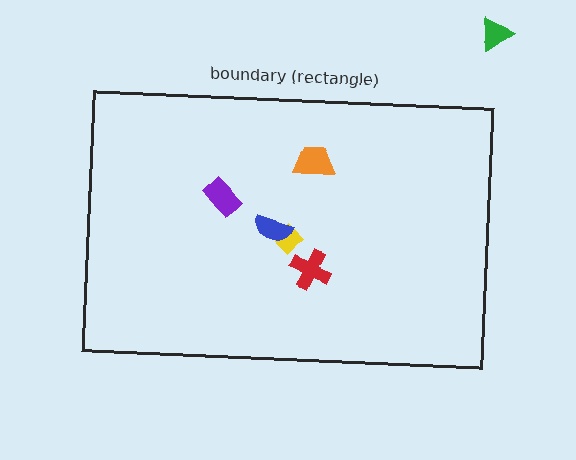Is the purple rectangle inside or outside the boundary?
Inside.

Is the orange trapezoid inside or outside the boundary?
Inside.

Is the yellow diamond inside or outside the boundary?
Inside.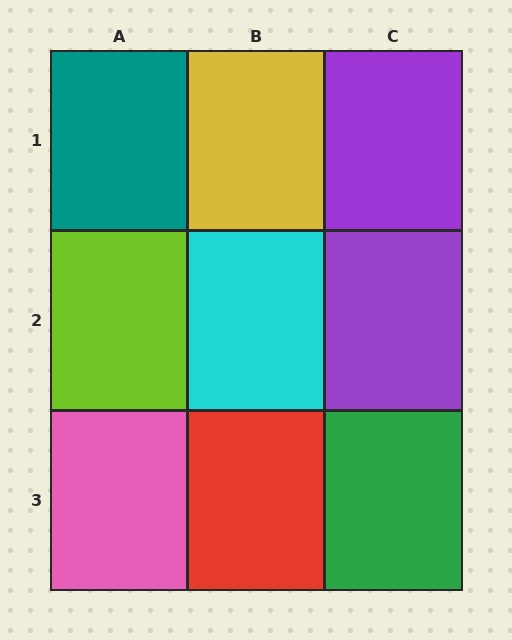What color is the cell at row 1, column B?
Yellow.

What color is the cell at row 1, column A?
Teal.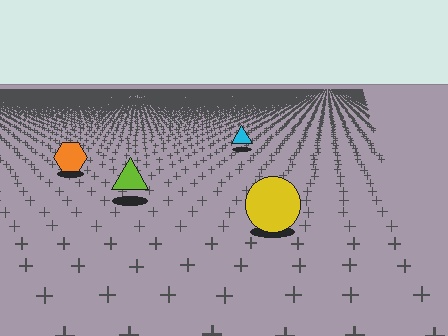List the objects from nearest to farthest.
From nearest to farthest: the yellow circle, the lime triangle, the orange hexagon, the cyan triangle.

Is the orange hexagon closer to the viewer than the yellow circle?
No. The yellow circle is closer — you can tell from the texture gradient: the ground texture is coarser near it.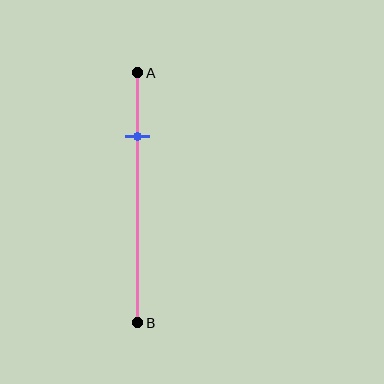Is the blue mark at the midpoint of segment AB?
No, the mark is at about 25% from A, not at the 50% midpoint.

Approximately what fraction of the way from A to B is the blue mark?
The blue mark is approximately 25% of the way from A to B.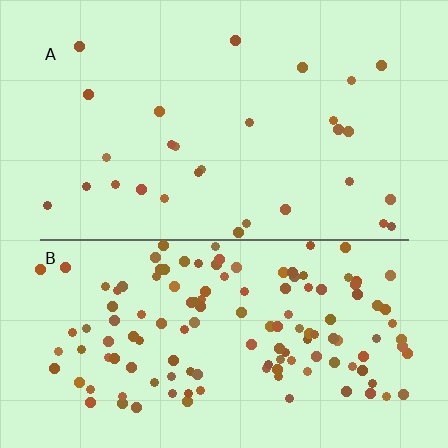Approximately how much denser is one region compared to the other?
Approximately 4.7× — region B over region A.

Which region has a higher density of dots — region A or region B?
B (the bottom).